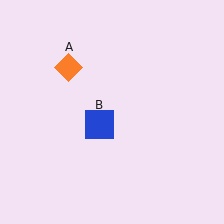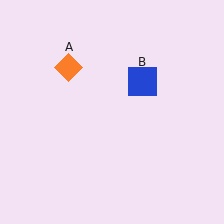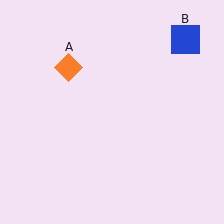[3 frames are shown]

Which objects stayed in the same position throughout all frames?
Orange diamond (object A) remained stationary.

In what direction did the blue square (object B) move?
The blue square (object B) moved up and to the right.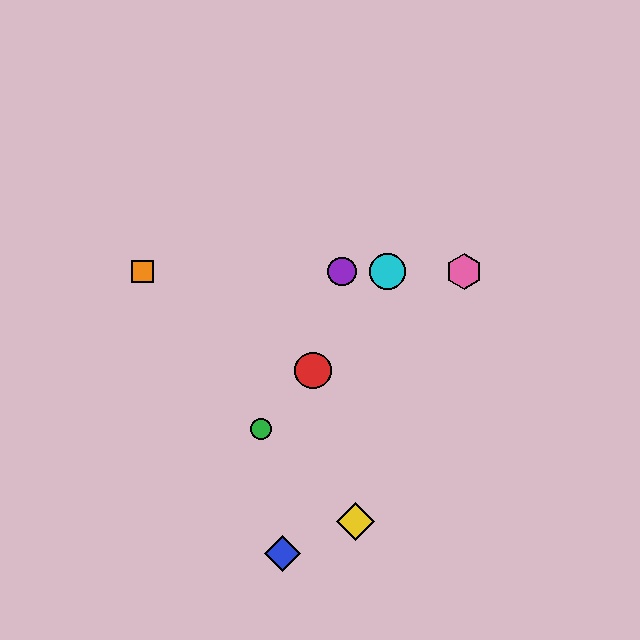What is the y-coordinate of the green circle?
The green circle is at y≈429.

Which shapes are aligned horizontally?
The purple circle, the orange square, the cyan circle, the pink hexagon are aligned horizontally.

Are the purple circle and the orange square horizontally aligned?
Yes, both are at y≈271.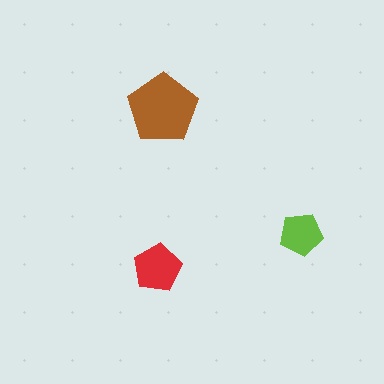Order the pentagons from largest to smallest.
the brown one, the red one, the lime one.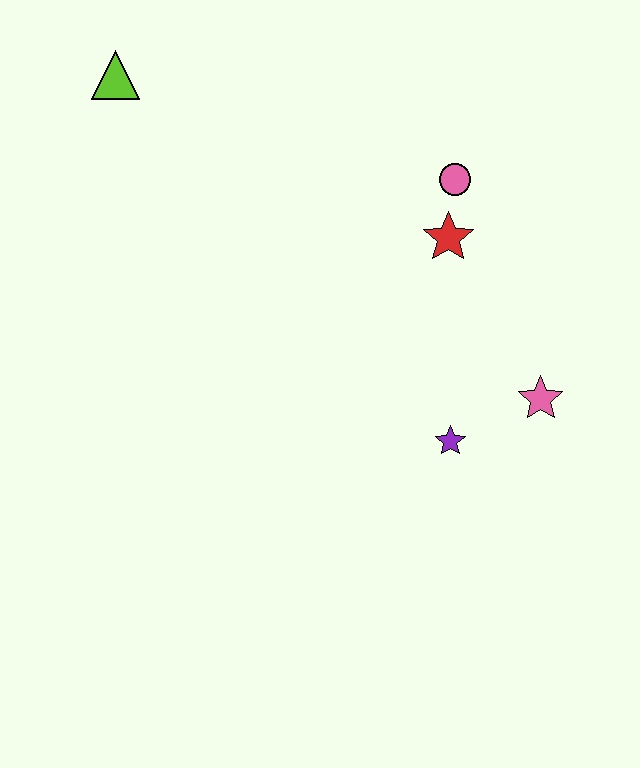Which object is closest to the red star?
The pink circle is closest to the red star.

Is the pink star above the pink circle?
No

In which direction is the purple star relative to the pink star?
The purple star is to the left of the pink star.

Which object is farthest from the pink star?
The lime triangle is farthest from the pink star.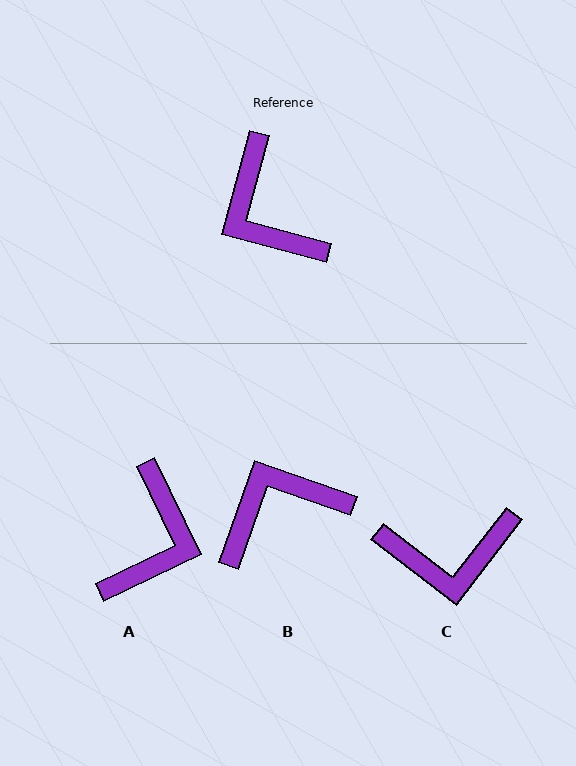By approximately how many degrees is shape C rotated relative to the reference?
Approximately 68 degrees counter-clockwise.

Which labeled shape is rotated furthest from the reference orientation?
A, about 131 degrees away.